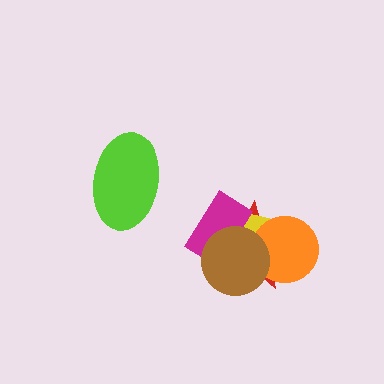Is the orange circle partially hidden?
Yes, it is partially covered by another shape.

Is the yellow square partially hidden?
Yes, it is partially covered by another shape.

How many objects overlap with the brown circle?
4 objects overlap with the brown circle.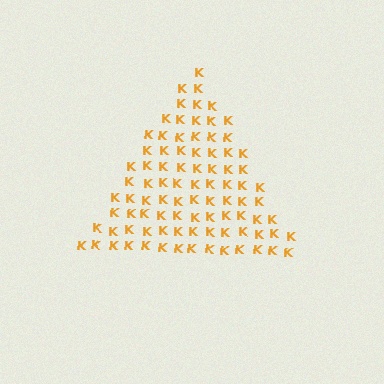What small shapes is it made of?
It is made of small letter K's.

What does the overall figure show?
The overall figure shows a triangle.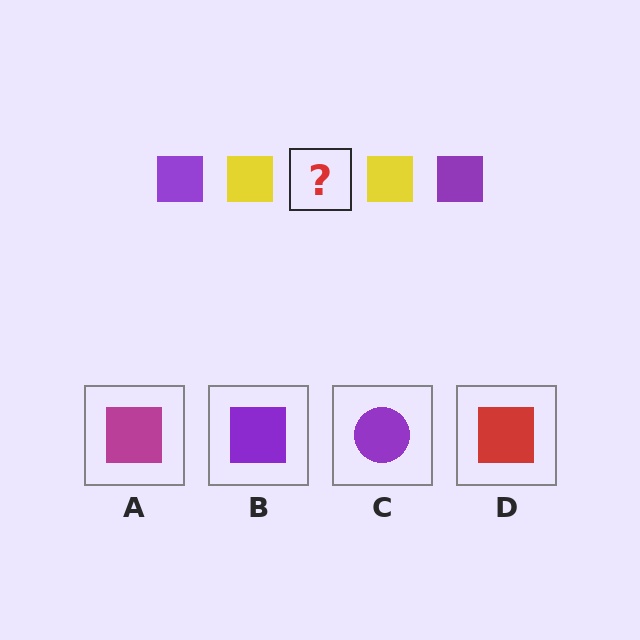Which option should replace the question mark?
Option B.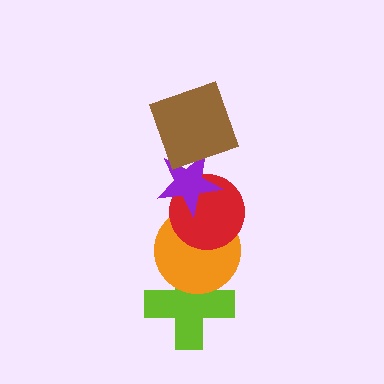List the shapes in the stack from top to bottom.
From top to bottom: the brown square, the purple star, the red circle, the orange circle, the lime cross.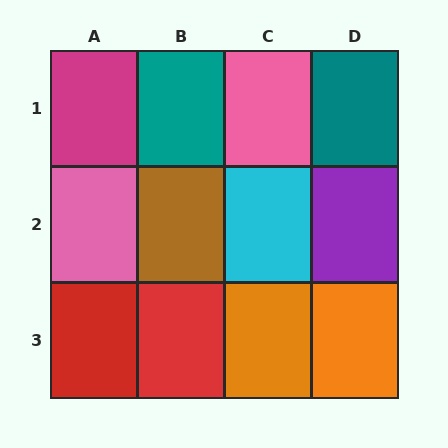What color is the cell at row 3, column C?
Orange.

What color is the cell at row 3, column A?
Red.